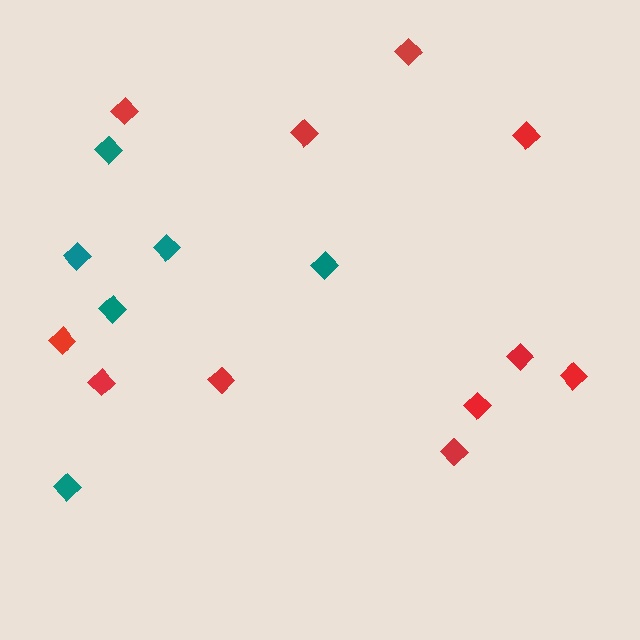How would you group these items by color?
There are 2 groups: one group of red diamonds (11) and one group of teal diamonds (6).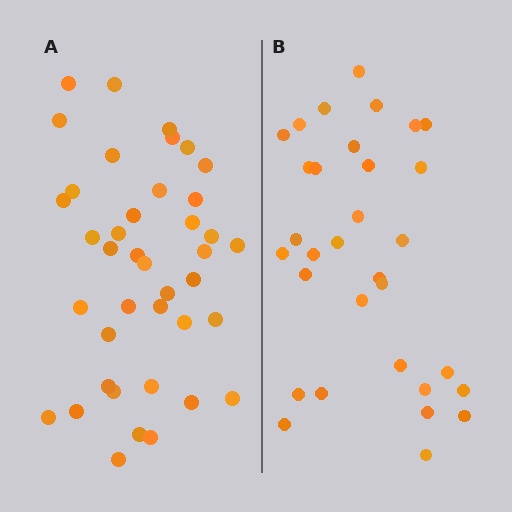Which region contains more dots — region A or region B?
Region A (the left region) has more dots.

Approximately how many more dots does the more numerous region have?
Region A has roughly 8 or so more dots than region B.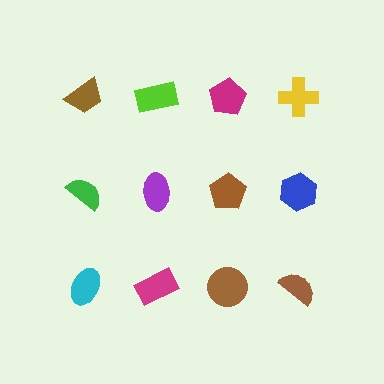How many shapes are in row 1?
4 shapes.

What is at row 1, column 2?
A lime rectangle.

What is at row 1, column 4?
A yellow cross.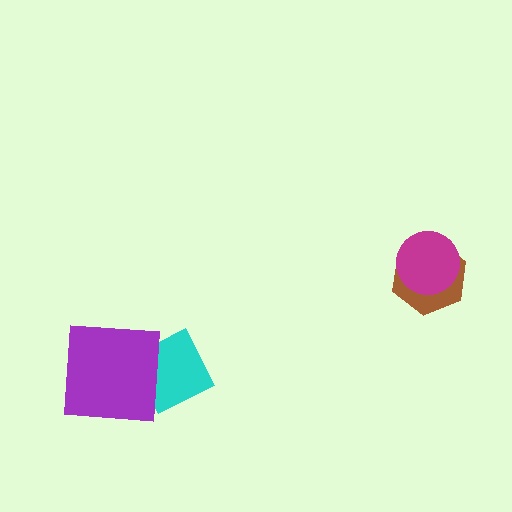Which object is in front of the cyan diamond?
The purple square is in front of the cyan diamond.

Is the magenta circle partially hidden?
No, no other shape covers it.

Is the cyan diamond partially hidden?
Yes, it is partially covered by another shape.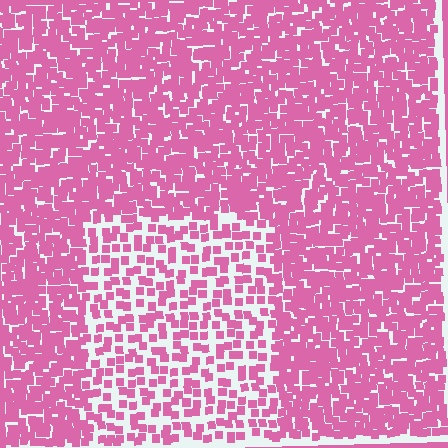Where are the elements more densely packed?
The elements are more densely packed outside the rectangle boundary.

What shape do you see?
I see a rectangle.